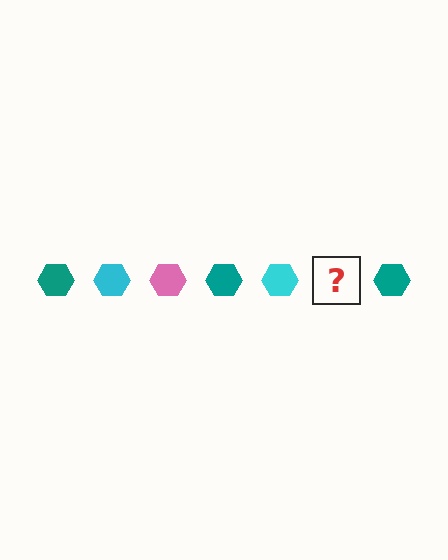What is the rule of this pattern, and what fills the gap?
The rule is that the pattern cycles through teal, cyan, pink hexagons. The gap should be filled with a pink hexagon.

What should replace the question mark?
The question mark should be replaced with a pink hexagon.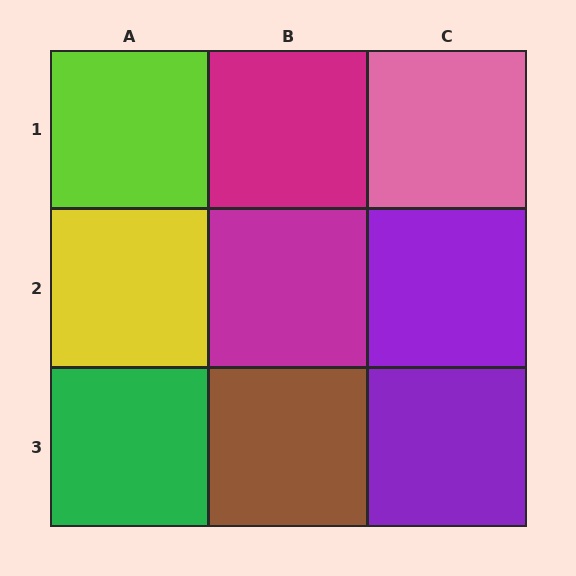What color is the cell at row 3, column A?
Green.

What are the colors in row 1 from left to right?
Lime, magenta, pink.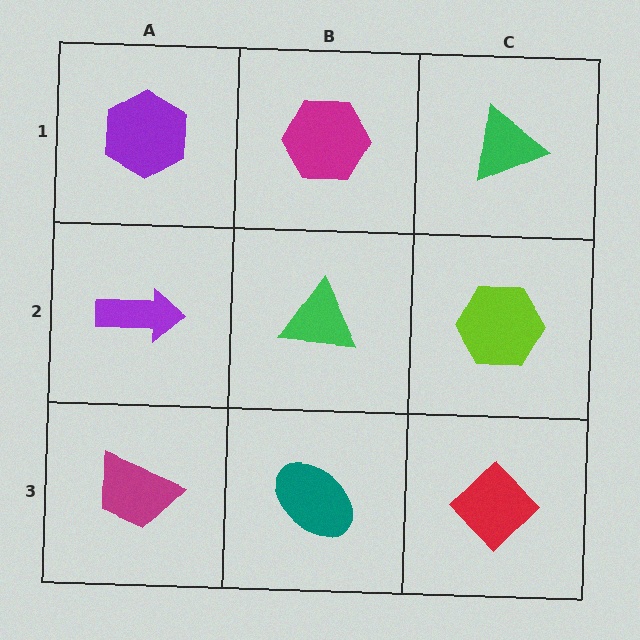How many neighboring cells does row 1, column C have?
2.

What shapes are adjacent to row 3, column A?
A purple arrow (row 2, column A), a teal ellipse (row 3, column B).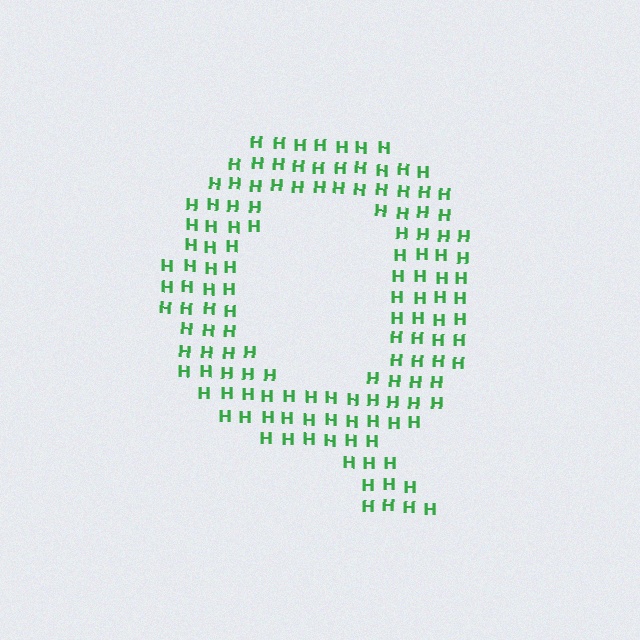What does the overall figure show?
The overall figure shows the letter Q.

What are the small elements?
The small elements are letter H's.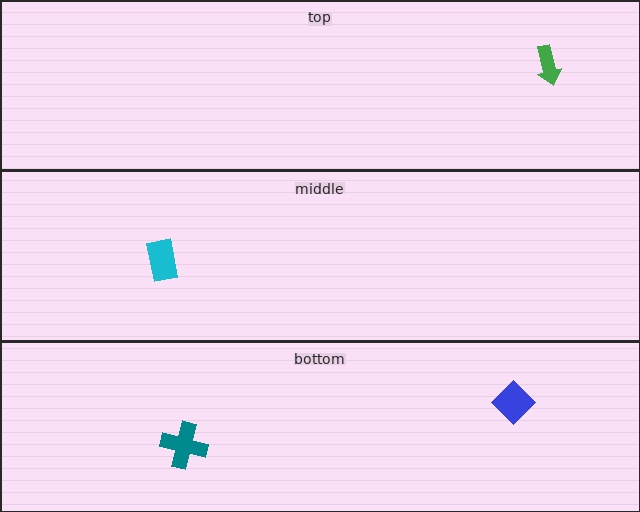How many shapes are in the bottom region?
2.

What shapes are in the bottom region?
The teal cross, the blue diamond.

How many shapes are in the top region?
1.